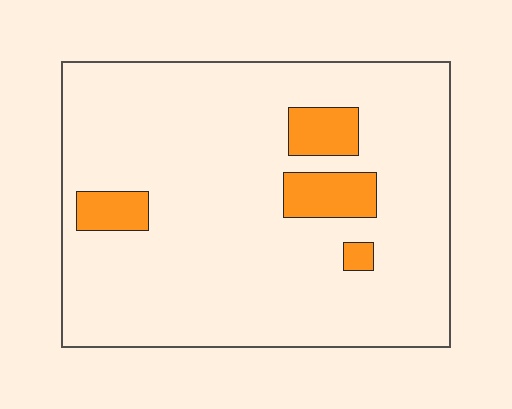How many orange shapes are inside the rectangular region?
4.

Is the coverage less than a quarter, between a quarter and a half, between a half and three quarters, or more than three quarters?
Less than a quarter.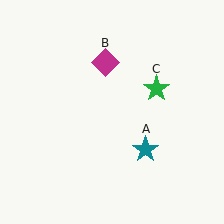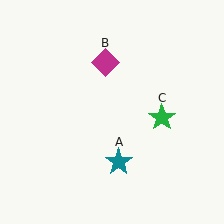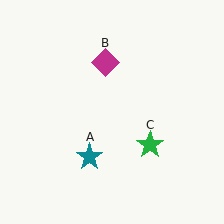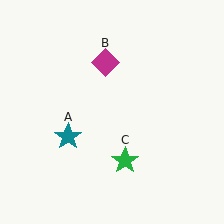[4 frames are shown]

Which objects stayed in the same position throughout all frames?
Magenta diamond (object B) remained stationary.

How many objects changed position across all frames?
2 objects changed position: teal star (object A), green star (object C).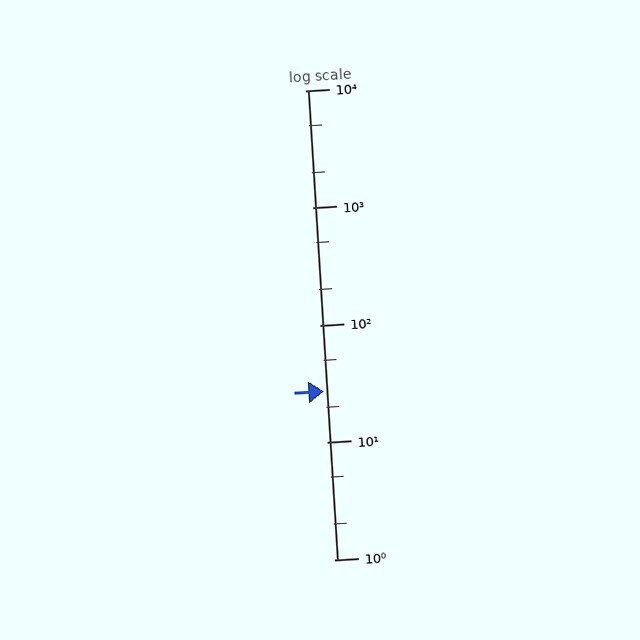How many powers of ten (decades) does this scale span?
The scale spans 4 decades, from 1 to 10000.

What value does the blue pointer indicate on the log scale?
The pointer indicates approximately 27.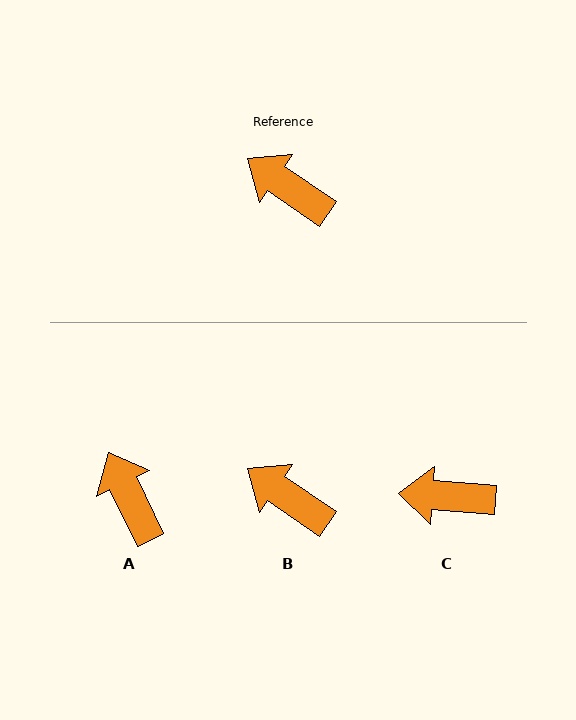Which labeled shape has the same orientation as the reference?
B.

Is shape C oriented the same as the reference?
No, it is off by about 31 degrees.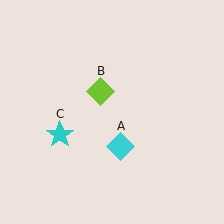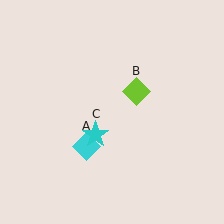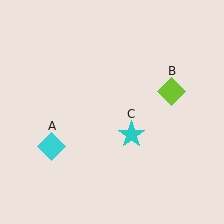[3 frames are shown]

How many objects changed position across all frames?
3 objects changed position: cyan diamond (object A), lime diamond (object B), cyan star (object C).